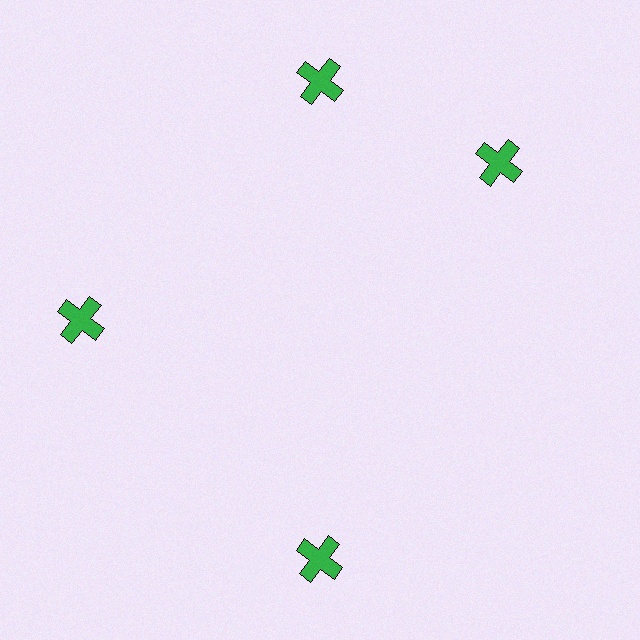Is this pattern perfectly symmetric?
No. The 4 green crosses are arranged in a ring, but one element near the 3 o'clock position is rotated out of alignment along the ring, breaking the 4-fold rotational symmetry.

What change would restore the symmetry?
The symmetry would be restored by rotating it back into even spacing with its neighbors so that all 4 crosses sit at equal angles and equal distance from the center.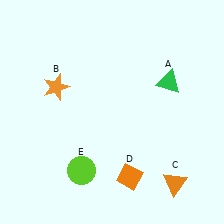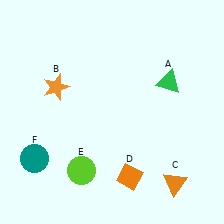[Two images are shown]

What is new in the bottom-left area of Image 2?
A teal circle (F) was added in the bottom-left area of Image 2.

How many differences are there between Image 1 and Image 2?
There is 1 difference between the two images.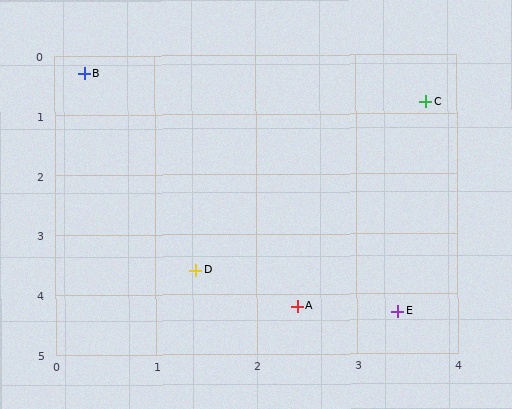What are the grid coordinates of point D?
Point D is at approximately (1.4, 3.6).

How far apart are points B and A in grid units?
Points B and A are about 4.4 grid units apart.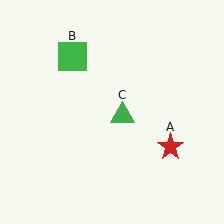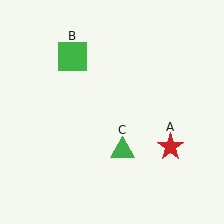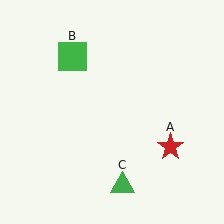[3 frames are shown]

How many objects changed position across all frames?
1 object changed position: green triangle (object C).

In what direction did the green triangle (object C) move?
The green triangle (object C) moved down.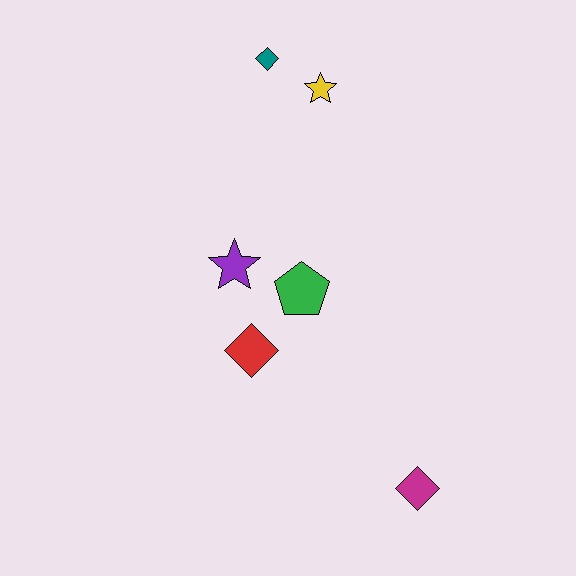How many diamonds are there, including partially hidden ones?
There are 3 diamonds.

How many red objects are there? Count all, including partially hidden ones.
There is 1 red object.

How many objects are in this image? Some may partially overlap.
There are 6 objects.